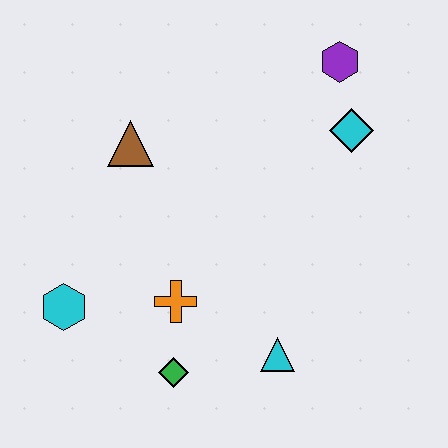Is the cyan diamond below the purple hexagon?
Yes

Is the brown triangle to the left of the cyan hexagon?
No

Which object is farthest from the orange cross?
The purple hexagon is farthest from the orange cross.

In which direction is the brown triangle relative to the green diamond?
The brown triangle is above the green diamond.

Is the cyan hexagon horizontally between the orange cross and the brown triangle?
No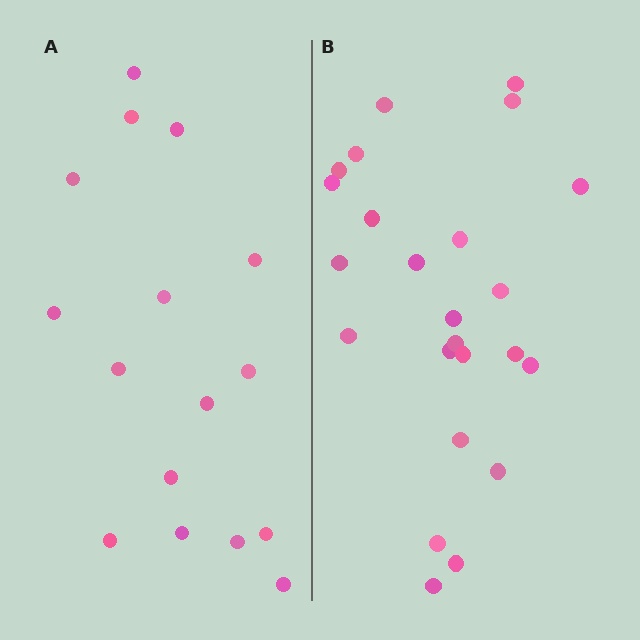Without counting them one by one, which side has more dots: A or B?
Region B (the right region) has more dots.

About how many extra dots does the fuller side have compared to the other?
Region B has roughly 8 or so more dots than region A.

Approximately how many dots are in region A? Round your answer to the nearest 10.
About 20 dots. (The exact count is 16, which rounds to 20.)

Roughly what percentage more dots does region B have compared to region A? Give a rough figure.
About 50% more.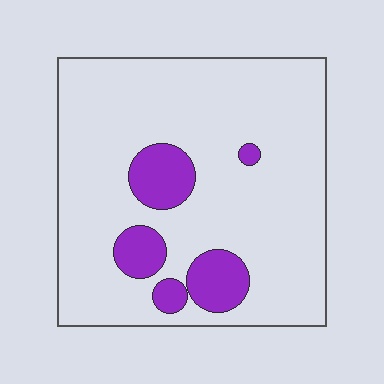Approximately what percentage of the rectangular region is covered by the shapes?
Approximately 15%.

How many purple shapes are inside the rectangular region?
5.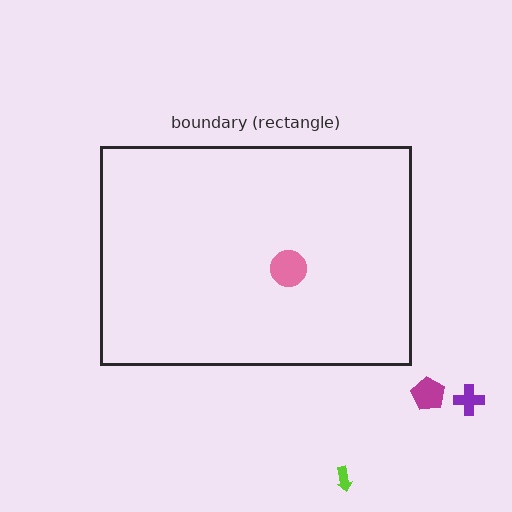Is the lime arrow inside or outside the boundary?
Outside.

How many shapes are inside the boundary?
1 inside, 3 outside.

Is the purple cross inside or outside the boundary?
Outside.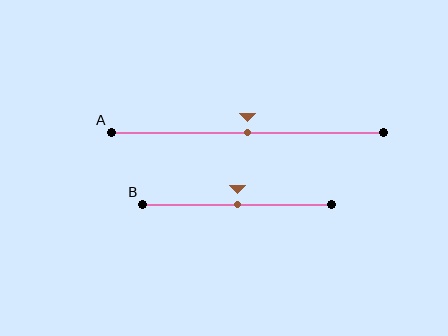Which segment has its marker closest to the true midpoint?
Segment A has its marker closest to the true midpoint.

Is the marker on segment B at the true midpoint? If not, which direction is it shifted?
Yes, the marker on segment B is at the true midpoint.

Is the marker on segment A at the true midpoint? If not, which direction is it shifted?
Yes, the marker on segment A is at the true midpoint.